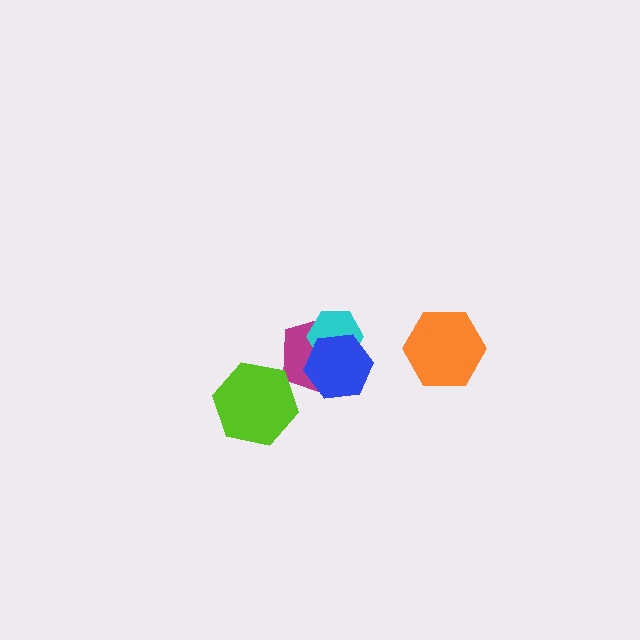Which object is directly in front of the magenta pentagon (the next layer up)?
The cyan hexagon is directly in front of the magenta pentagon.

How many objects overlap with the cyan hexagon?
2 objects overlap with the cyan hexagon.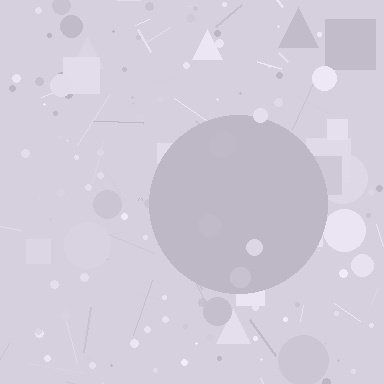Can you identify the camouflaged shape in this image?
The camouflaged shape is a circle.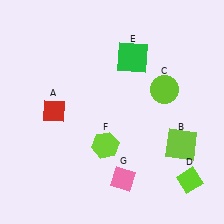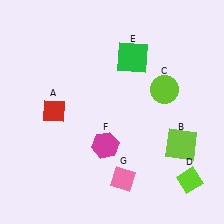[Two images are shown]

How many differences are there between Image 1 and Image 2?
There is 1 difference between the two images.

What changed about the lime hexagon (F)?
In Image 1, F is lime. In Image 2, it changed to magenta.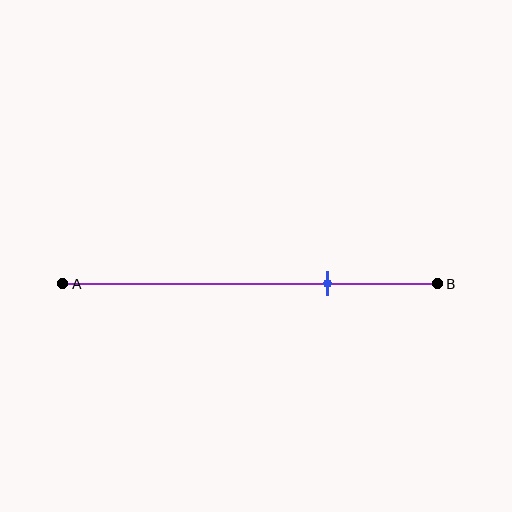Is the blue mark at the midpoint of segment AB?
No, the mark is at about 70% from A, not at the 50% midpoint.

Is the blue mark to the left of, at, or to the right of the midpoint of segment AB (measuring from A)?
The blue mark is to the right of the midpoint of segment AB.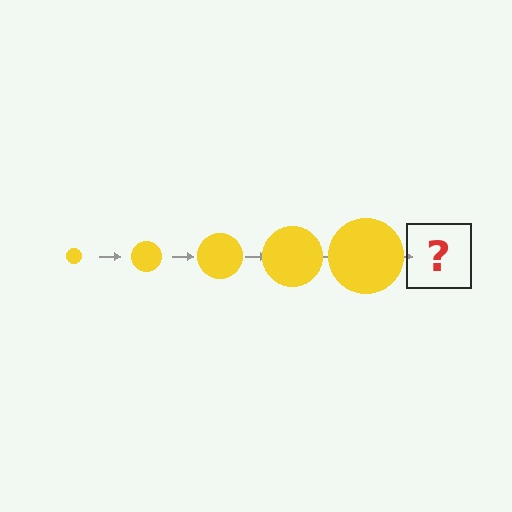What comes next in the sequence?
The next element should be a yellow circle, larger than the previous one.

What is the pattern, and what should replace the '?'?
The pattern is that the circle gets progressively larger each step. The '?' should be a yellow circle, larger than the previous one.